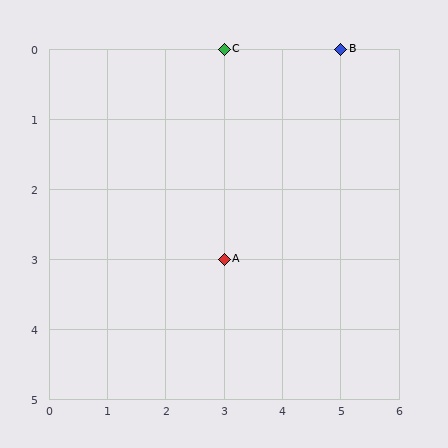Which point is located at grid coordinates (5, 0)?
Point B is at (5, 0).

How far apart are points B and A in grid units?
Points B and A are 2 columns and 3 rows apart (about 3.6 grid units diagonally).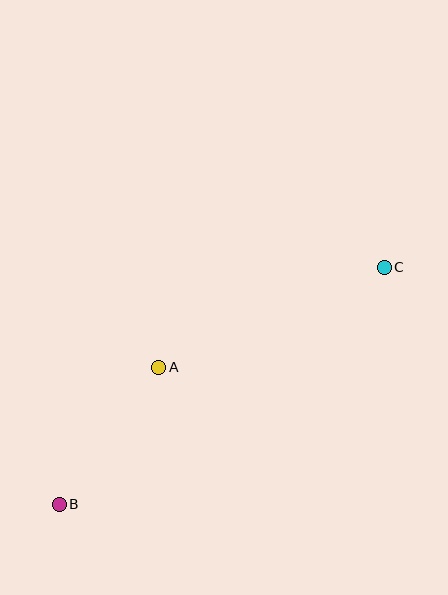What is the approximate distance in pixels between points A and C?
The distance between A and C is approximately 247 pixels.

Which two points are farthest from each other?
Points B and C are farthest from each other.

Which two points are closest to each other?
Points A and B are closest to each other.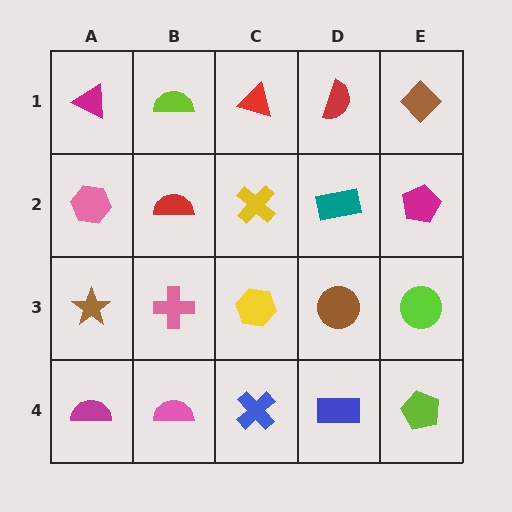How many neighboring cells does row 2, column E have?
3.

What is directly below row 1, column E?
A magenta pentagon.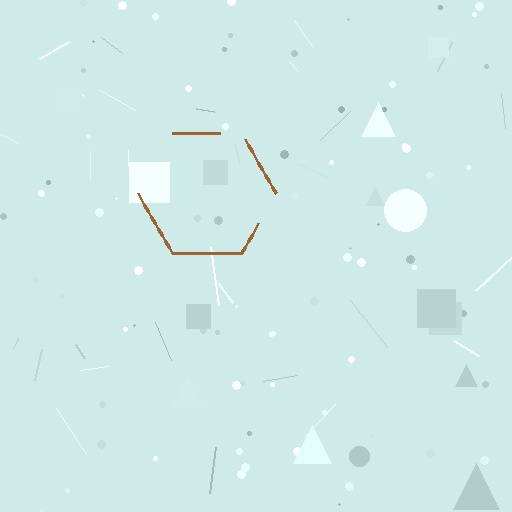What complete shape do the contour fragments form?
The contour fragments form a hexagon.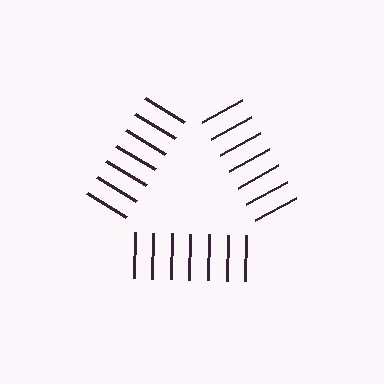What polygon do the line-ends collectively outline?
An illusory triangle — the line segments terminate on its edges but no continuous stroke is drawn.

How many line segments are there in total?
21 — 7 along each of the 3 edges.